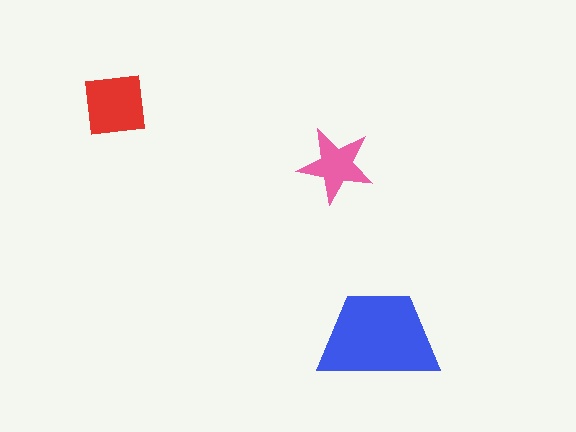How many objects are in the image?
There are 3 objects in the image.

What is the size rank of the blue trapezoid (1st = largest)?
1st.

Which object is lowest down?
The blue trapezoid is bottommost.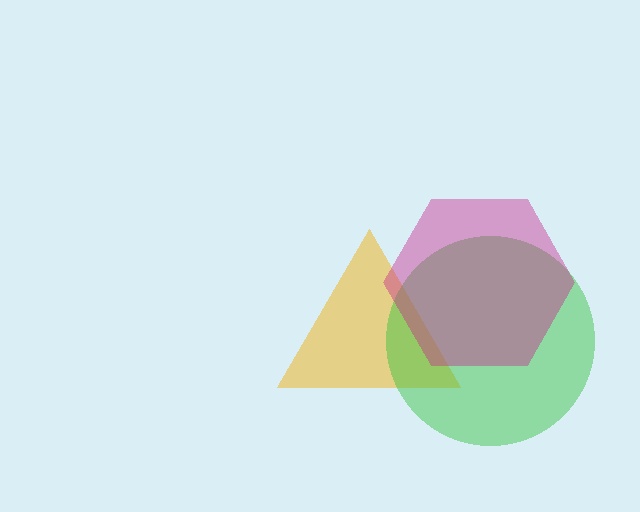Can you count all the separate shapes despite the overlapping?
Yes, there are 3 separate shapes.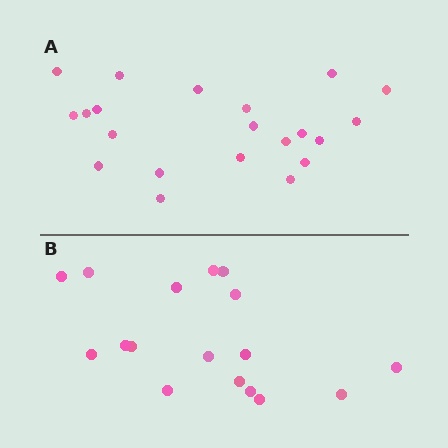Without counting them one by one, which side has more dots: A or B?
Region A (the top region) has more dots.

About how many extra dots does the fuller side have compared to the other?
Region A has about 4 more dots than region B.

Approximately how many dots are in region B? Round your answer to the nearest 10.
About 20 dots. (The exact count is 17, which rounds to 20.)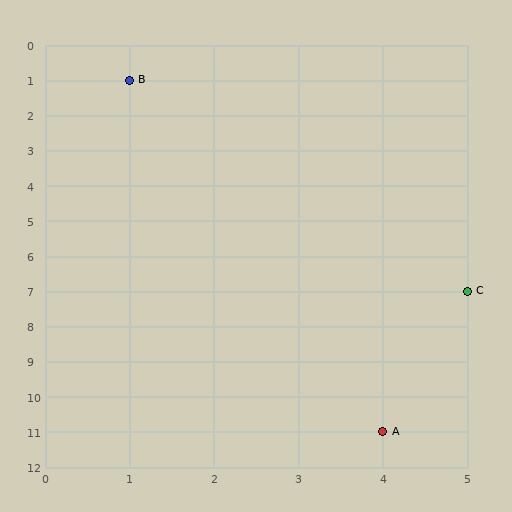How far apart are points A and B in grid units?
Points A and B are 3 columns and 10 rows apart (about 10.4 grid units diagonally).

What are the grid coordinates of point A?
Point A is at grid coordinates (4, 11).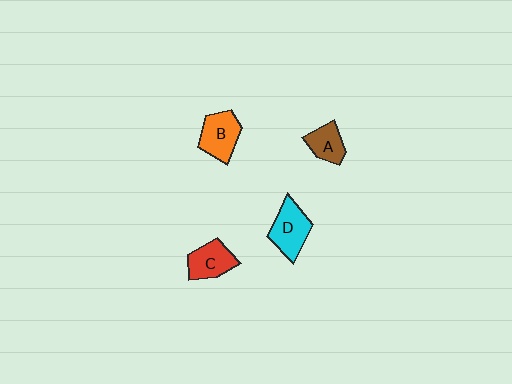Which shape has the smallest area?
Shape A (brown).